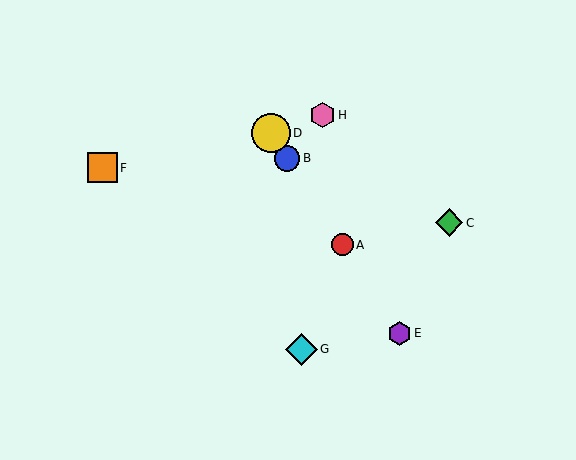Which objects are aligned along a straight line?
Objects A, B, D, E are aligned along a straight line.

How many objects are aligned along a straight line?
4 objects (A, B, D, E) are aligned along a straight line.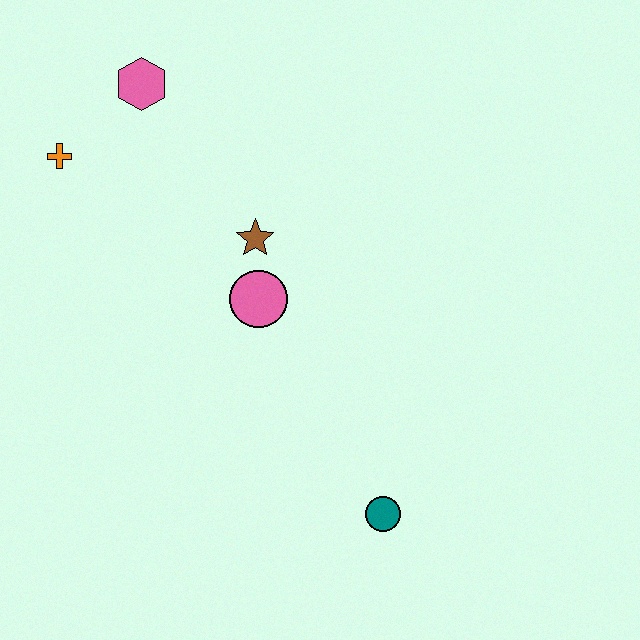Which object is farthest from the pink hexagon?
The teal circle is farthest from the pink hexagon.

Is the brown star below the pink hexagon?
Yes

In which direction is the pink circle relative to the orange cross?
The pink circle is to the right of the orange cross.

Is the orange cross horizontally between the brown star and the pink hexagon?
No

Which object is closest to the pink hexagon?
The orange cross is closest to the pink hexagon.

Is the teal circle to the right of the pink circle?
Yes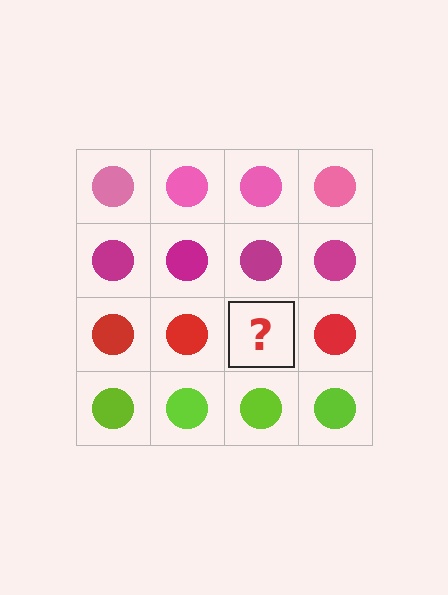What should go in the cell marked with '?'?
The missing cell should contain a red circle.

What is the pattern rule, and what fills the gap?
The rule is that each row has a consistent color. The gap should be filled with a red circle.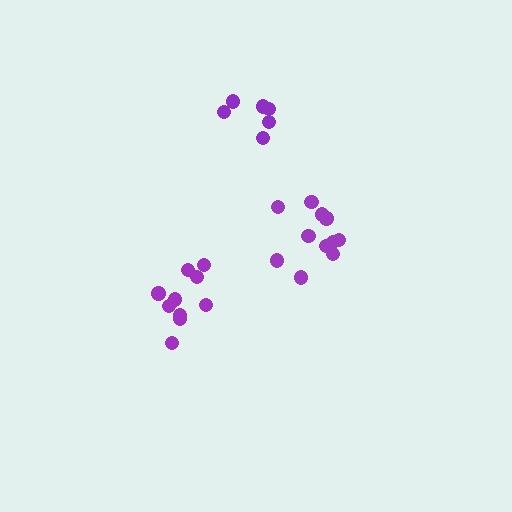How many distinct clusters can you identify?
There are 3 distinct clusters.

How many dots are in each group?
Group 1: 11 dots, Group 2: 10 dots, Group 3: 6 dots (27 total).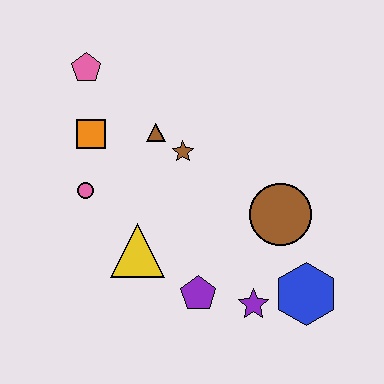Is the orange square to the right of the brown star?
No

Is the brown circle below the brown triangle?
Yes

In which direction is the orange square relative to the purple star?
The orange square is above the purple star.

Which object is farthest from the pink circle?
The blue hexagon is farthest from the pink circle.